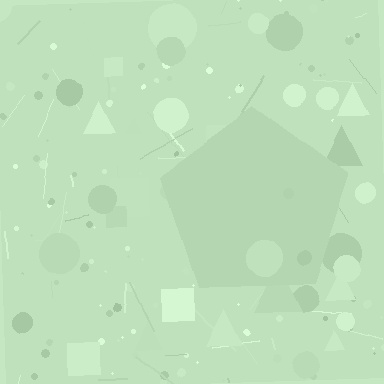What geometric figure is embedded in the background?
A pentagon is embedded in the background.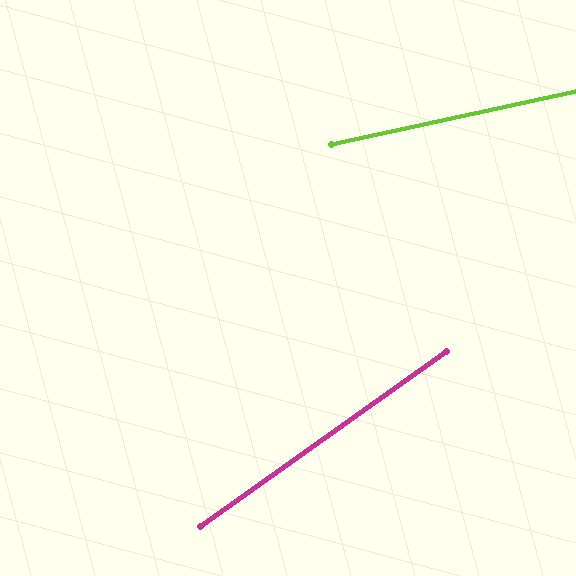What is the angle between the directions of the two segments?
Approximately 23 degrees.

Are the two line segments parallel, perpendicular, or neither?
Neither parallel nor perpendicular — they differ by about 23°.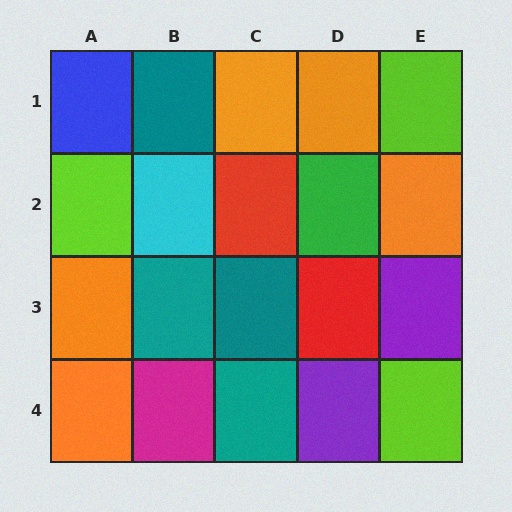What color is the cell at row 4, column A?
Orange.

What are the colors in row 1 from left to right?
Blue, teal, orange, orange, lime.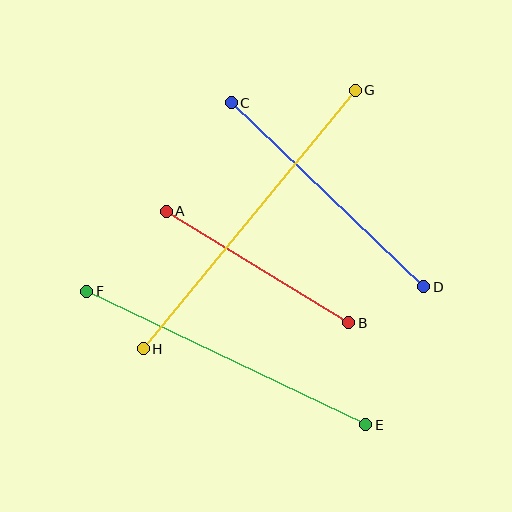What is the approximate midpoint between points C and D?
The midpoint is at approximately (327, 195) pixels.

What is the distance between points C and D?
The distance is approximately 266 pixels.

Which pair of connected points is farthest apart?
Points G and H are farthest apart.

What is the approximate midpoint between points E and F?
The midpoint is at approximately (226, 358) pixels.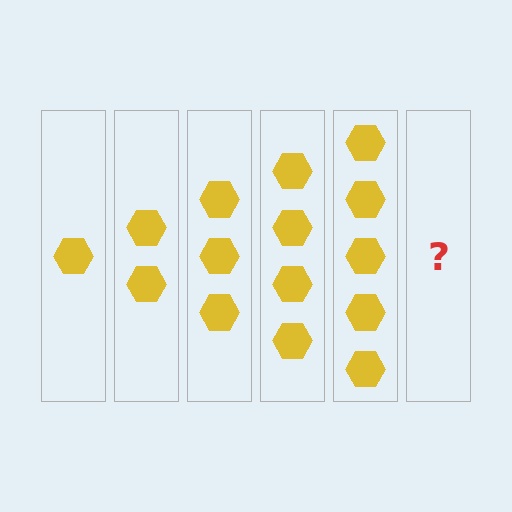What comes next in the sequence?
The next element should be 6 hexagons.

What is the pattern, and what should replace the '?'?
The pattern is that each step adds one more hexagon. The '?' should be 6 hexagons.